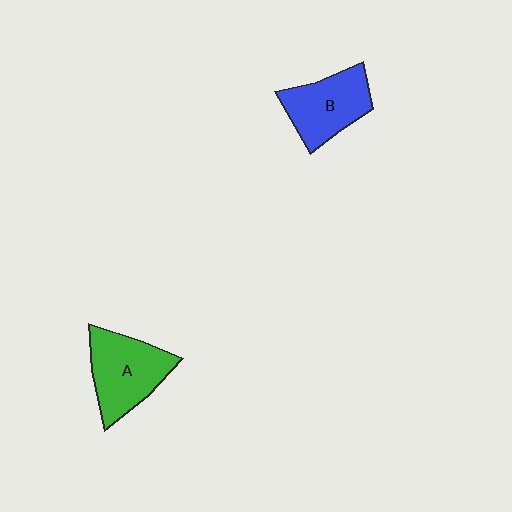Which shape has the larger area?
Shape A (green).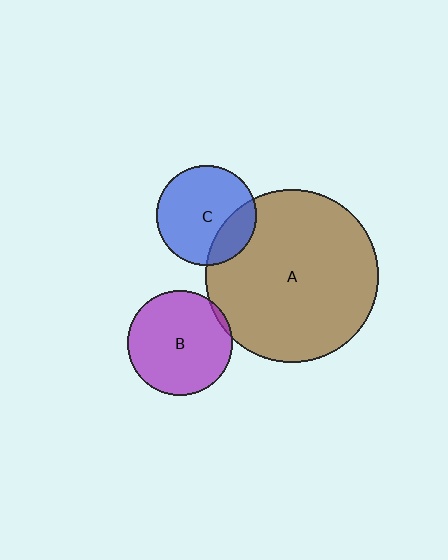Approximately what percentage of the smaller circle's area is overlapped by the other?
Approximately 25%.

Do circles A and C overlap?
Yes.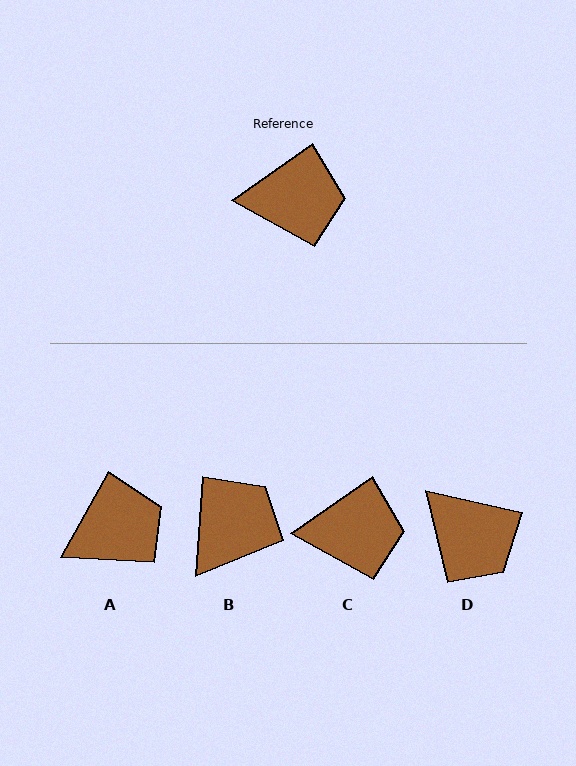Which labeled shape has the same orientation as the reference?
C.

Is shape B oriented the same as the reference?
No, it is off by about 51 degrees.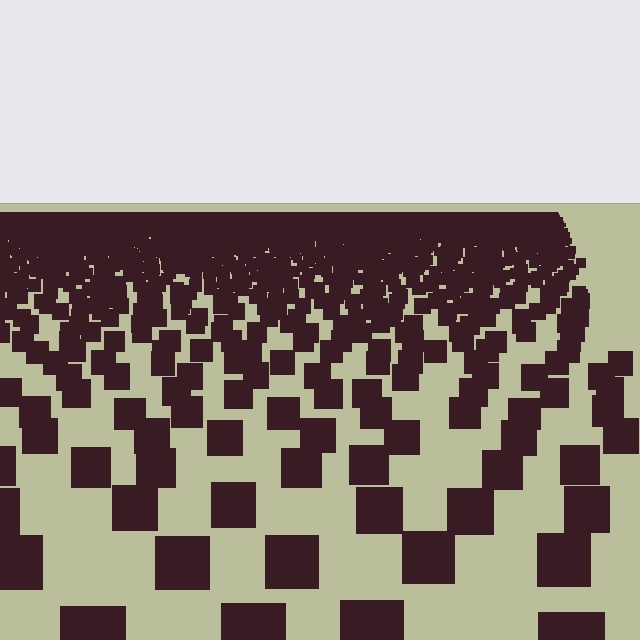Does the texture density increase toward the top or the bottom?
Density increases toward the top.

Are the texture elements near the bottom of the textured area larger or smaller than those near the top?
Larger. Near the bottom, elements are closer to the viewer and appear at a bigger on-screen size.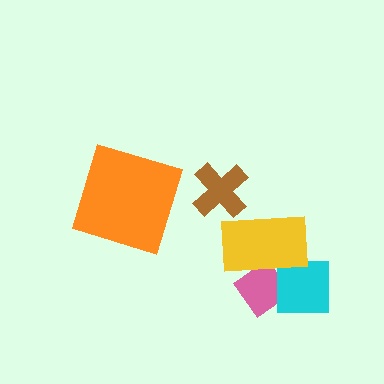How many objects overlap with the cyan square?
2 objects overlap with the cyan square.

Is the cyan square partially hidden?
Yes, it is partially covered by another shape.